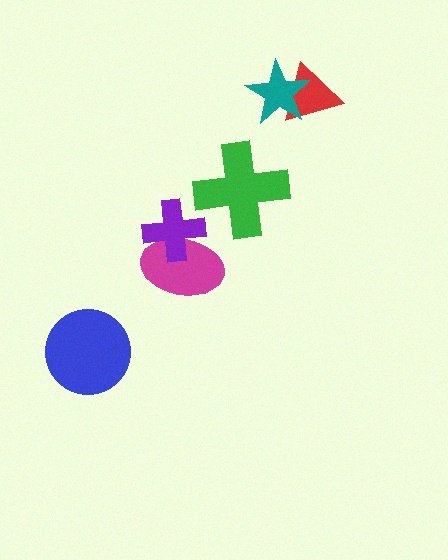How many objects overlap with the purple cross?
1 object overlaps with the purple cross.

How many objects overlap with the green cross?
0 objects overlap with the green cross.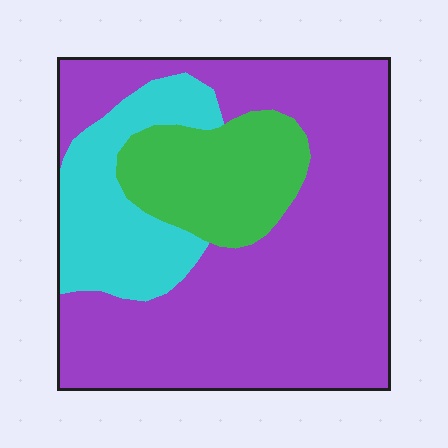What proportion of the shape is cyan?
Cyan takes up between a sixth and a third of the shape.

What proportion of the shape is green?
Green takes up between a sixth and a third of the shape.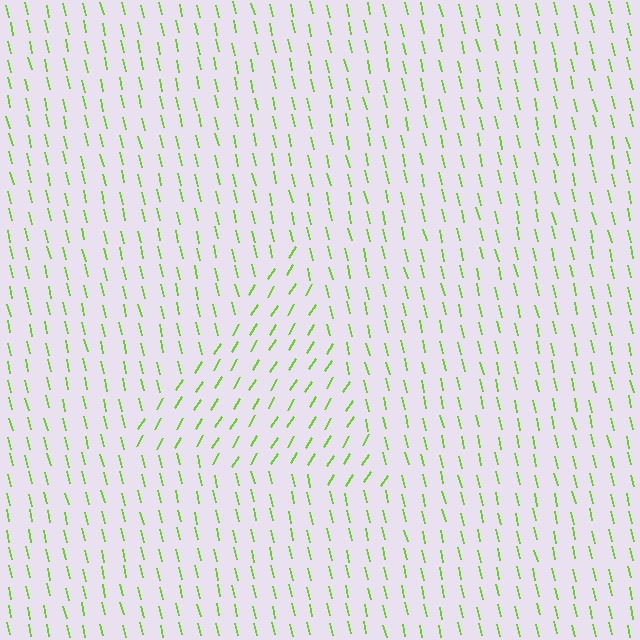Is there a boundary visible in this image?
Yes, there is a texture boundary formed by a change in line orientation.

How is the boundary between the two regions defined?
The boundary is defined purely by a change in line orientation (approximately 45 degrees difference). All lines are the same color and thickness.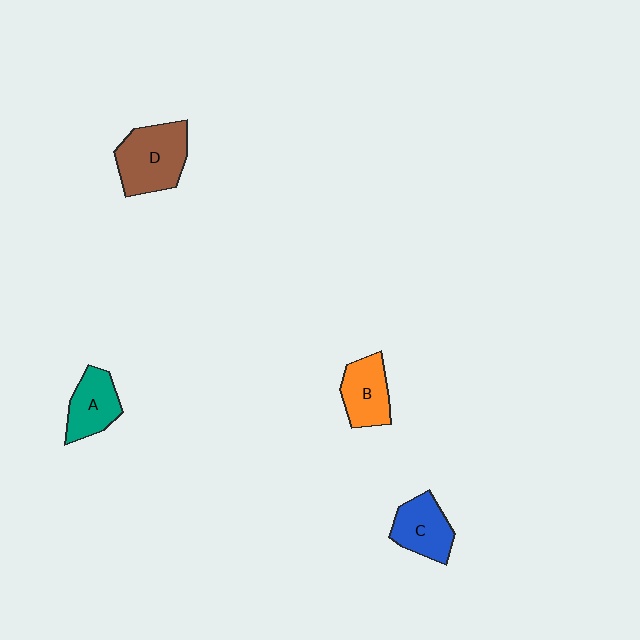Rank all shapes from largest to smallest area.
From largest to smallest: D (brown), C (blue), B (orange), A (teal).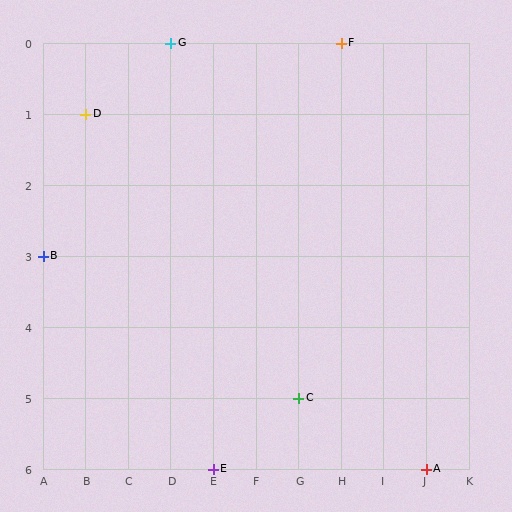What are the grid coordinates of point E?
Point E is at grid coordinates (E, 6).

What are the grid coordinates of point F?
Point F is at grid coordinates (H, 0).